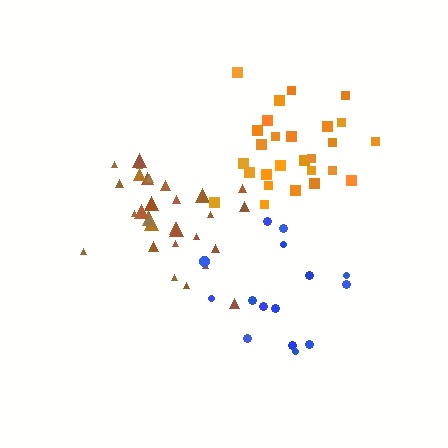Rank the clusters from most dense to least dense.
brown, orange, blue.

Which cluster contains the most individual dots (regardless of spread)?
Brown (31).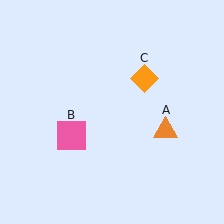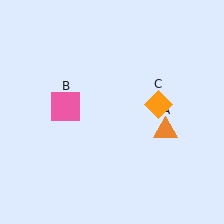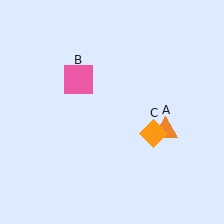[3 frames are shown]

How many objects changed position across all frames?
2 objects changed position: pink square (object B), orange diamond (object C).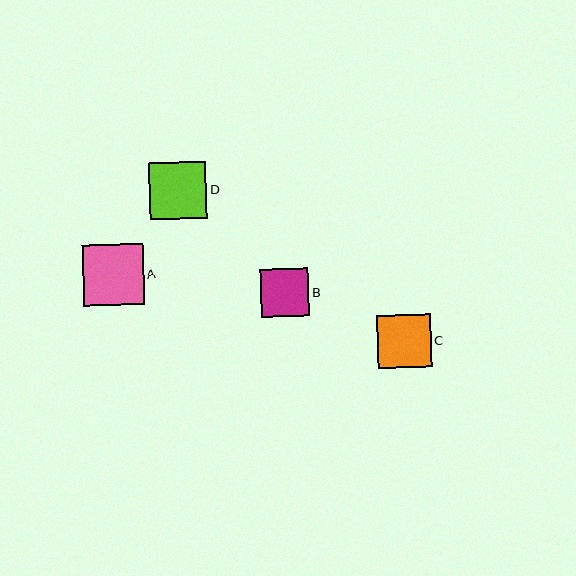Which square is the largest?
Square A is the largest with a size of approximately 61 pixels.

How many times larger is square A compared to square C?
Square A is approximately 1.1 times the size of square C.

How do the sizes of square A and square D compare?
Square A and square D are approximately the same size.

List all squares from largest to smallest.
From largest to smallest: A, D, C, B.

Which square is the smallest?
Square B is the smallest with a size of approximately 48 pixels.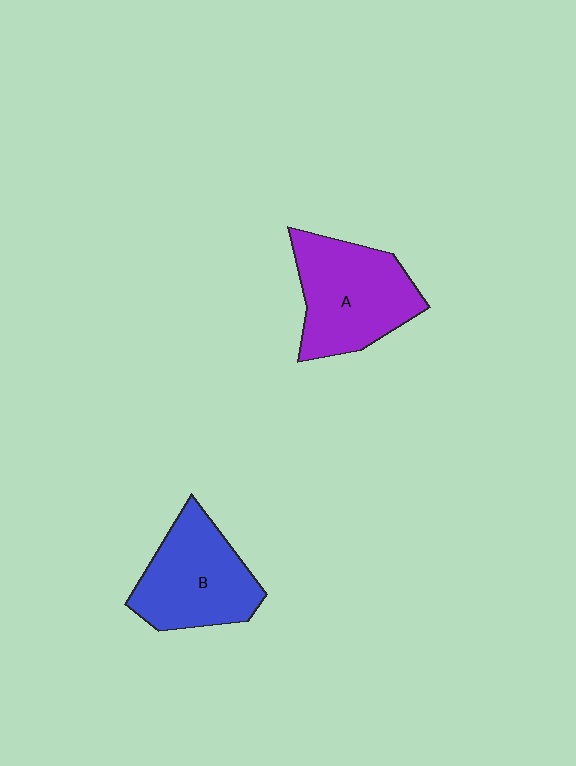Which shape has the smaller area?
Shape B (blue).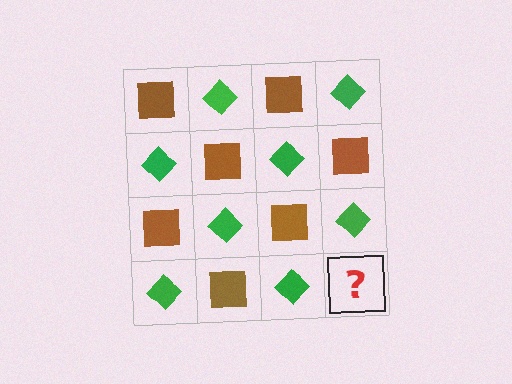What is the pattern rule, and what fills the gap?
The rule is that it alternates brown square and green diamond in a checkerboard pattern. The gap should be filled with a brown square.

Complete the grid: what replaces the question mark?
The question mark should be replaced with a brown square.